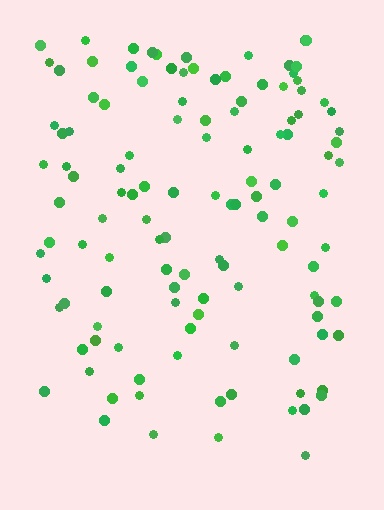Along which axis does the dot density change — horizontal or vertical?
Vertical.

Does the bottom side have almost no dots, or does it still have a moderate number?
Still a moderate number, just noticeably fewer than the top.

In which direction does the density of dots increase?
From bottom to top, with the top side densest.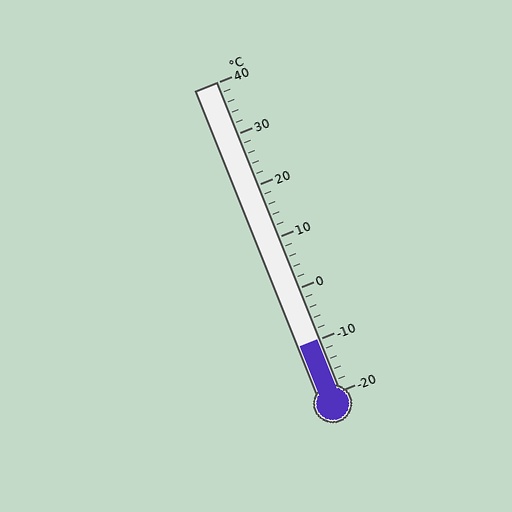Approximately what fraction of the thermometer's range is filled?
The thermometer is filled to approximately 15% of its range.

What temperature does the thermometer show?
The thermometer shows approximately -10°C.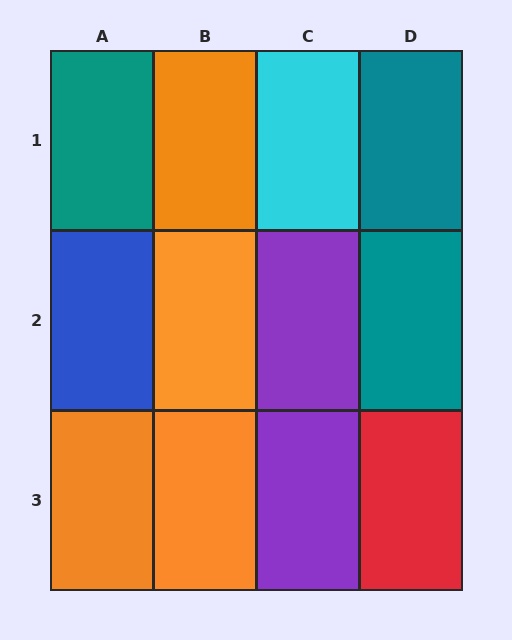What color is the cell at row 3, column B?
Orange.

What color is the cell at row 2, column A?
Blue.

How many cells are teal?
3 cells are teal.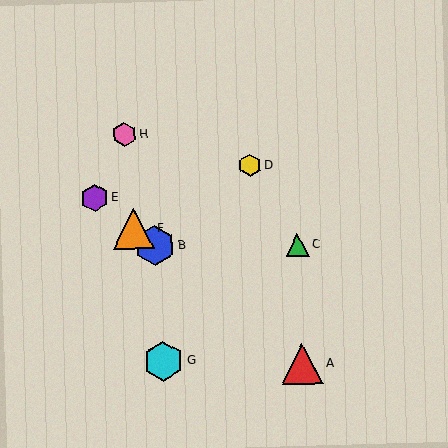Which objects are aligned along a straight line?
Objects A, B, E, F are aligned along a straight line.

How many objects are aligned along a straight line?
4 objects (A, B, E, F) are aligned along a straight line.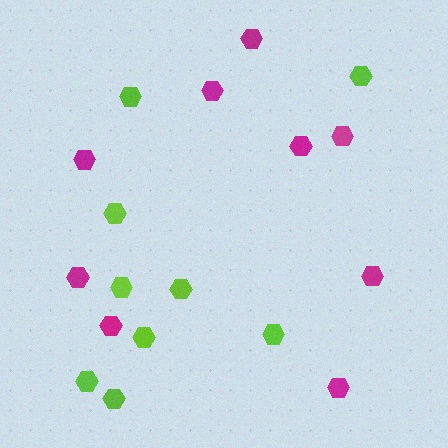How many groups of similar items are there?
There are 2 groups: one group of magenta hexagons (9) and one group of lime hexagons (9).